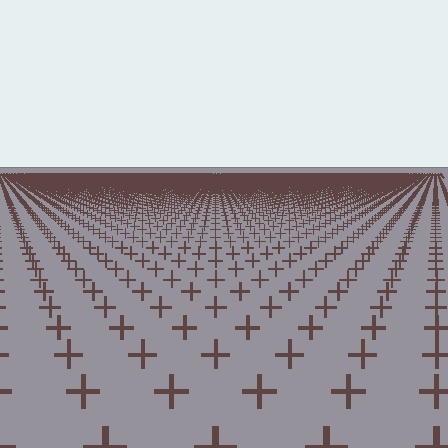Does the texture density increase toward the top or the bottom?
Density increases toward the top.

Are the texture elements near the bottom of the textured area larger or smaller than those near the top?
Larger. Near the bottom, elements are closer to the viewer and appear at a bigger on-screen size.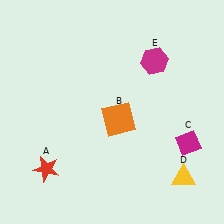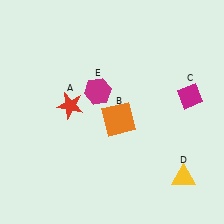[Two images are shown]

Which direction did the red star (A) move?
The red star (A) moved up.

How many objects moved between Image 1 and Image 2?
3 objects moved between the two images.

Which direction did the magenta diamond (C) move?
The magenta diamond (C) moved up.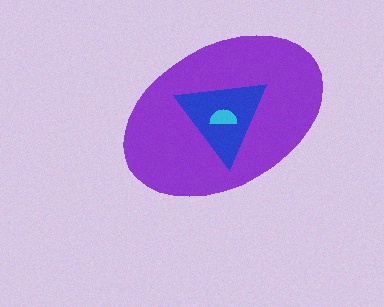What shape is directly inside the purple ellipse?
The blue triangle.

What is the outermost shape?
The purple ellipse.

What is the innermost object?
The cyan semicircle.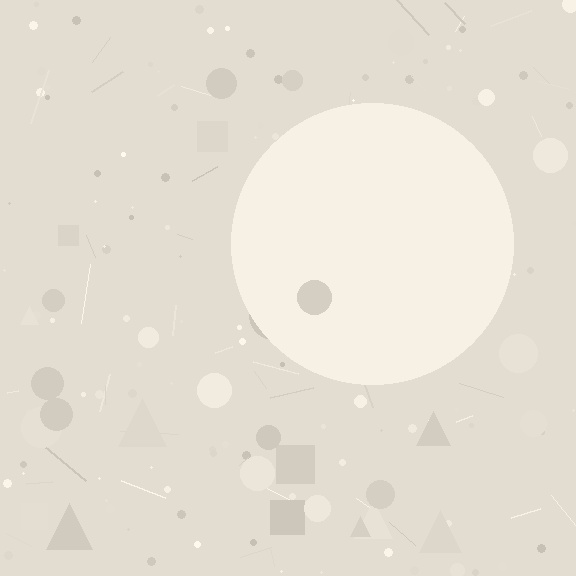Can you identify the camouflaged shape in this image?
The camouflaged shape is a circle.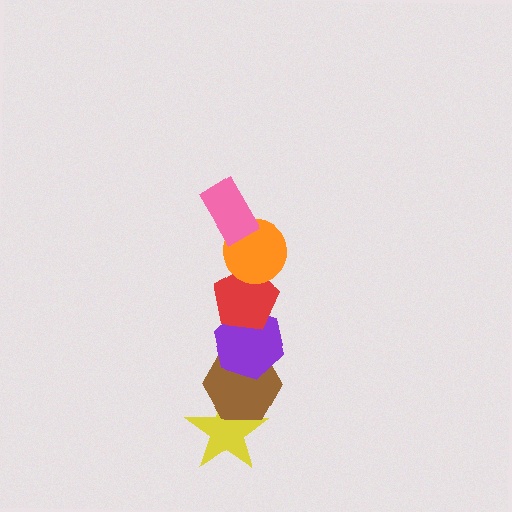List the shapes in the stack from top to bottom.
From top to bottom: the pink rectangle, the orange circle, the red pentagon, the purple hexagon, the brown hexagon, the yellow star.